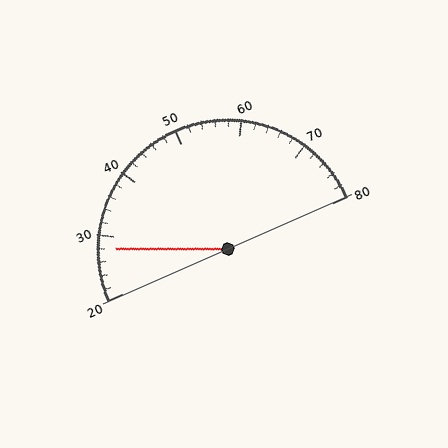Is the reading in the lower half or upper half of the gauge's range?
The reading is in the lower half of the range (20 to 80).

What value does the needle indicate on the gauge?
The needle indicates approximately 28.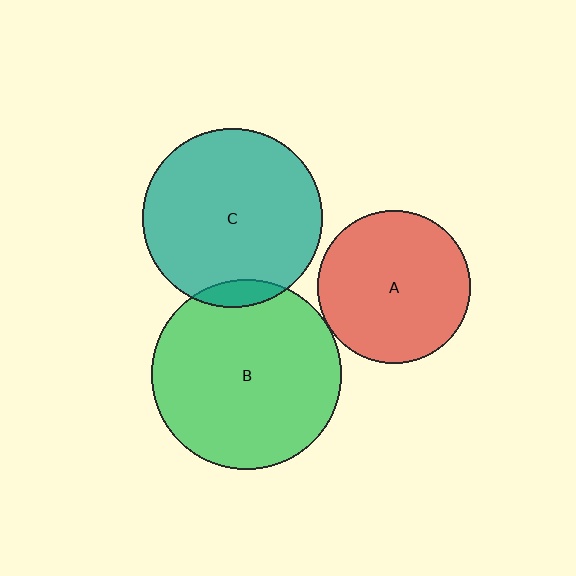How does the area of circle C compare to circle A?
Approximately 1.4 times.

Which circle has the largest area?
Circle B (green).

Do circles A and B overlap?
Yes.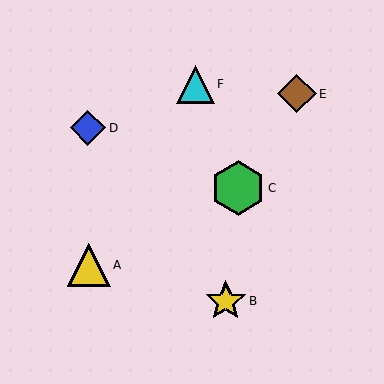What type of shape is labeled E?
Shape E is a brown diamond.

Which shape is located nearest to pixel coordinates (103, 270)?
The yellow triangle (labeled A) at (89, 265) is nearest to that location.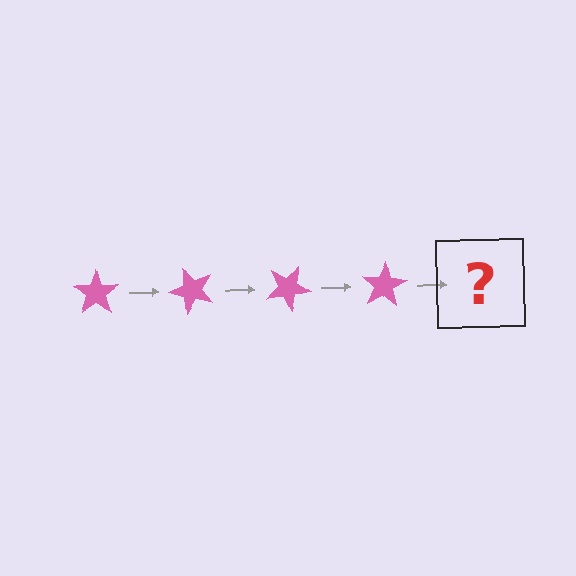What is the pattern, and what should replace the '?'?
The pattern is that the star rotates 50 degrees each step. The '?' should be a pink star rotated 200 degrees.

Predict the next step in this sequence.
The next step is a pink star rotated 200 degrees.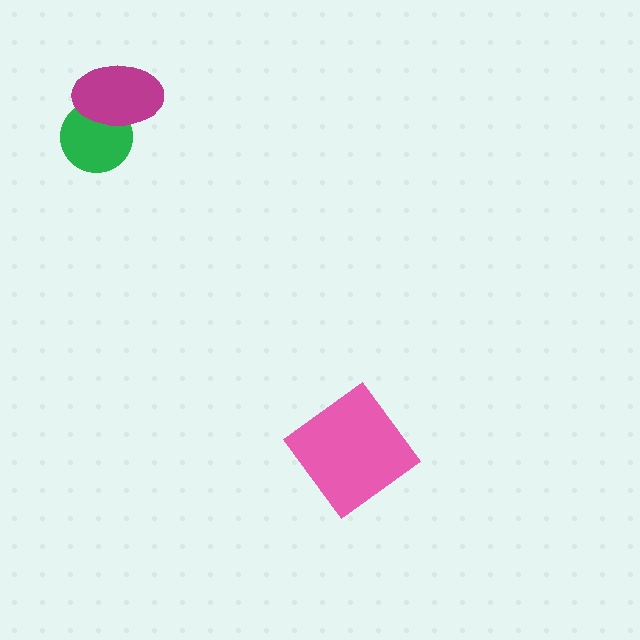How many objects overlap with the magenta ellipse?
1 object overlaps with the magenta ellipse.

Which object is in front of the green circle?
The magenta ellipse is in front of the green circle.